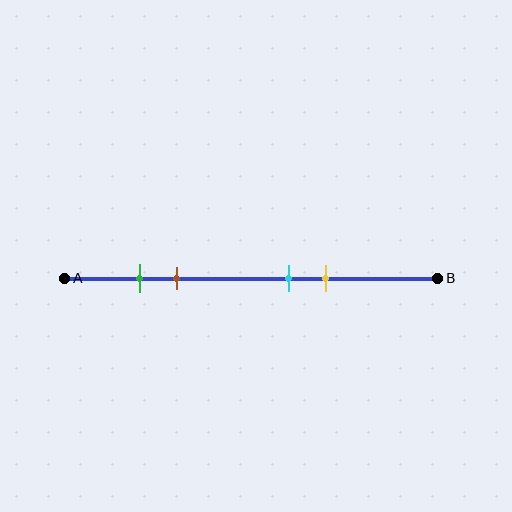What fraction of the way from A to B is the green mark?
The green mark is approximately 20% (0.2) of the way from A to B.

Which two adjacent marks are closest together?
The green and brown marks are the closest adjacent pair.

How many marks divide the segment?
There are 4 marks dividing the segment.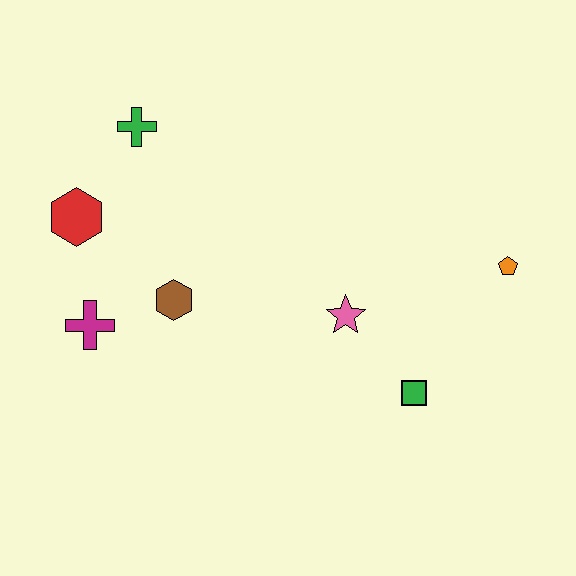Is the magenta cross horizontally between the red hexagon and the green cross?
Yes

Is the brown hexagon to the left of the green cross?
No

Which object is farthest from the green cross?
The orange pentagon is farthest from the green cross.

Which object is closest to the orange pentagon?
The green square is closest to the orange pentagon.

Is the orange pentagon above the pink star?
Yes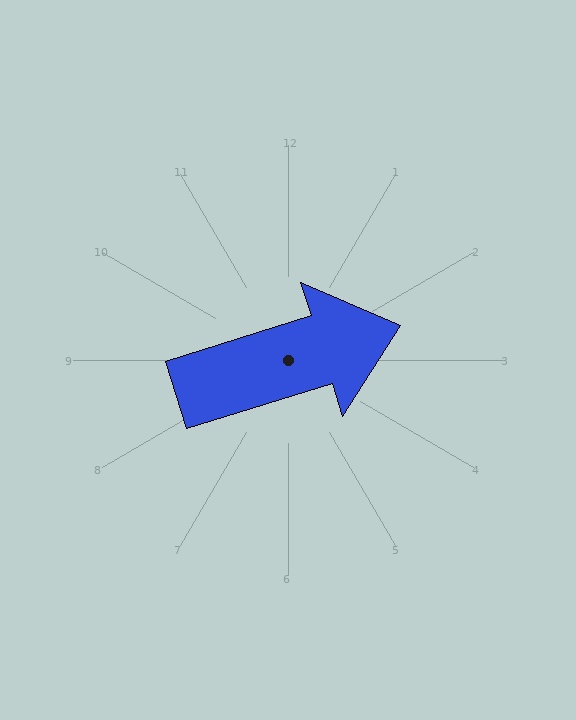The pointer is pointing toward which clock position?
Roughly 2 o'clock.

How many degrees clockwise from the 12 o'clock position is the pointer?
Approximately 73 degrees.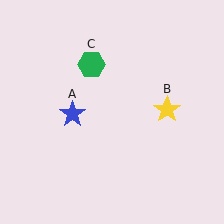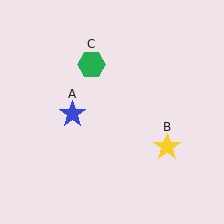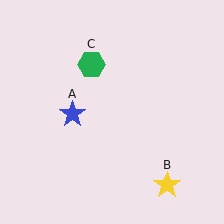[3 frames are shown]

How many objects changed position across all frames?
1 object changed position: yellow star (object B).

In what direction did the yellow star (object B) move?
The yellow star (object B) moved down.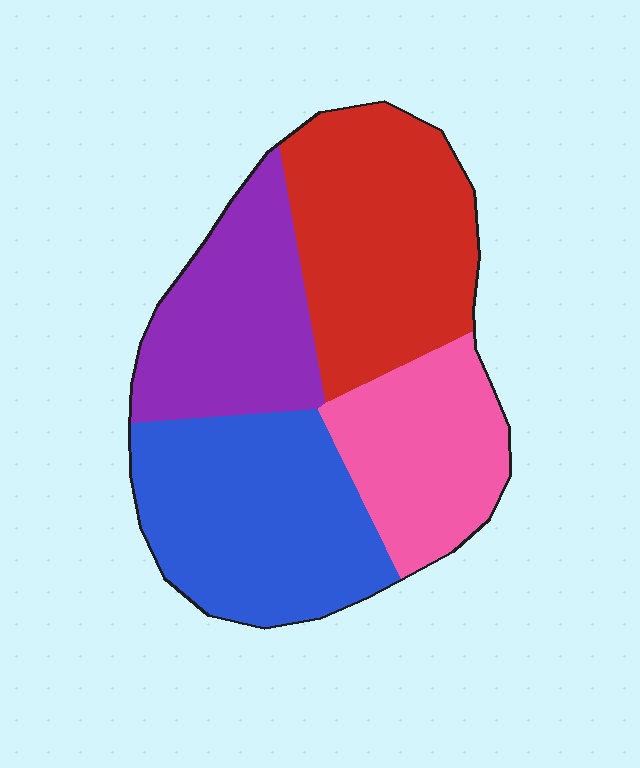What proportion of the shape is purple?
Purple takes up about one fifth (1/5) of the shape.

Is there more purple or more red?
Red.